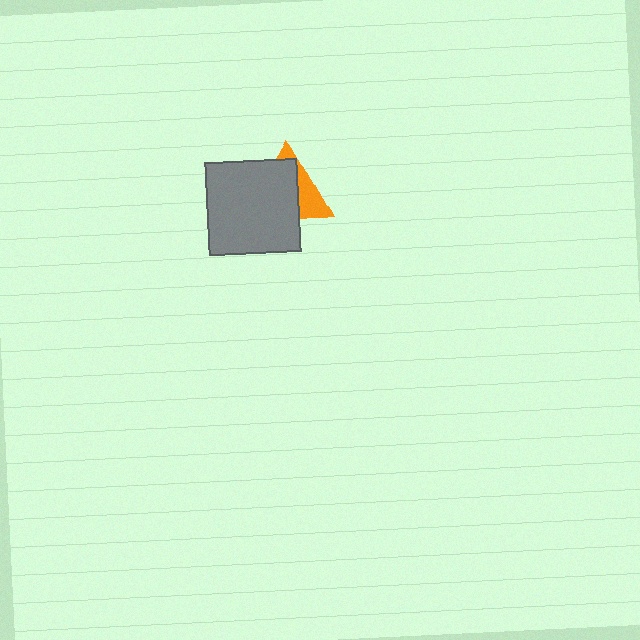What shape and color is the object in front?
The object in front is a gray square.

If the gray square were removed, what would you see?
You would see the complete orange triangle.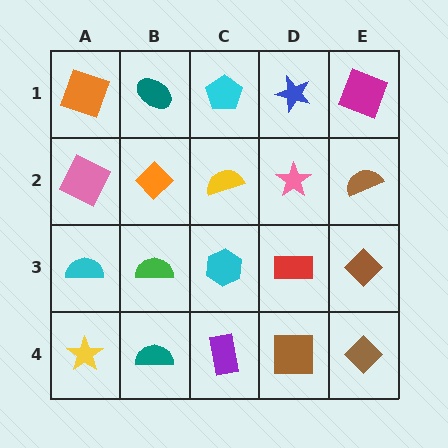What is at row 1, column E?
A magenta square.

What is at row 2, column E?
A brown semicircle.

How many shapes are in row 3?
5 shapes.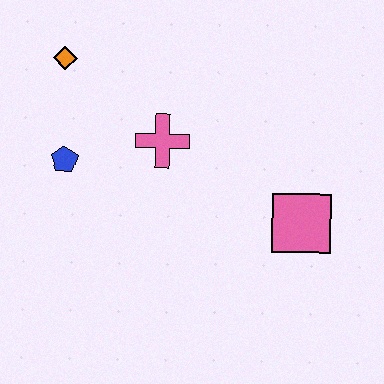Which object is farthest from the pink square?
The orange diamond is farthest from the pink square.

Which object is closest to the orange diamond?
The blue pentagon is closest to the orange diamond.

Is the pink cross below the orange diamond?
Yes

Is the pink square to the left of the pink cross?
No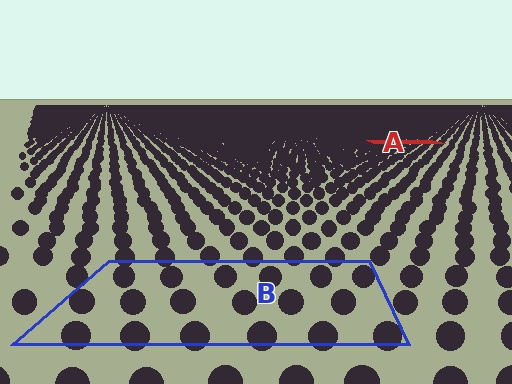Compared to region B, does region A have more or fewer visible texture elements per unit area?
Region A has more texture elements per unit area — they are packed more densely because it is farther away.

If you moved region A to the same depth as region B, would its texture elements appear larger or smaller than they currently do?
They would appear larger. At a closer depth, the same texture elements are projected at a bigger on-screen size.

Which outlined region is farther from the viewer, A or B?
Region A is farther from the viewer — the texture elements inside it appear smaller and more densely packed.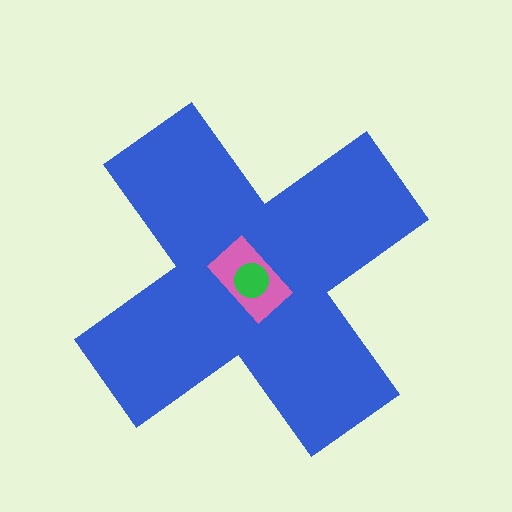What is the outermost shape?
The blue cross.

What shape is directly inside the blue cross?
The pink rectangle.